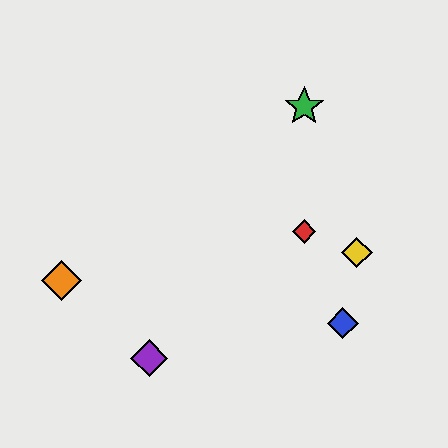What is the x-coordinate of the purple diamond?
The purple diamond is at x≈149.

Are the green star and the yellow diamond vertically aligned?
No, the green star is at x≈304 and the yellow diamond is at x≈357.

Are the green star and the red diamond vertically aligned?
Yes, both are at x≈304.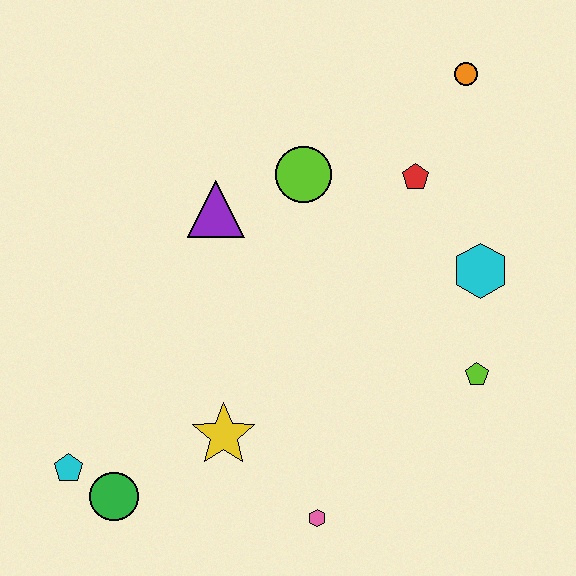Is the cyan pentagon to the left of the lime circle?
Yes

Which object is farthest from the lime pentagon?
The cyan pentagon is farthest from the lime pentagon.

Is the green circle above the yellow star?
No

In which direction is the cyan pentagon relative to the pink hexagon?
The cyan pentagon is to the left of the pink hexagon.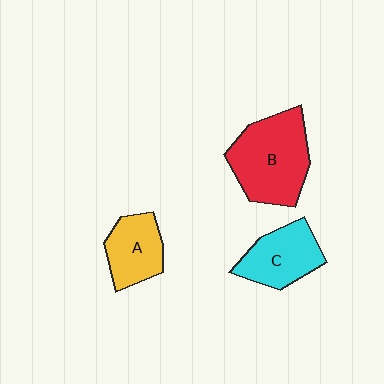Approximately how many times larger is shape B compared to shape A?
Approximately 1.7 times.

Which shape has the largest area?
Shape B (red).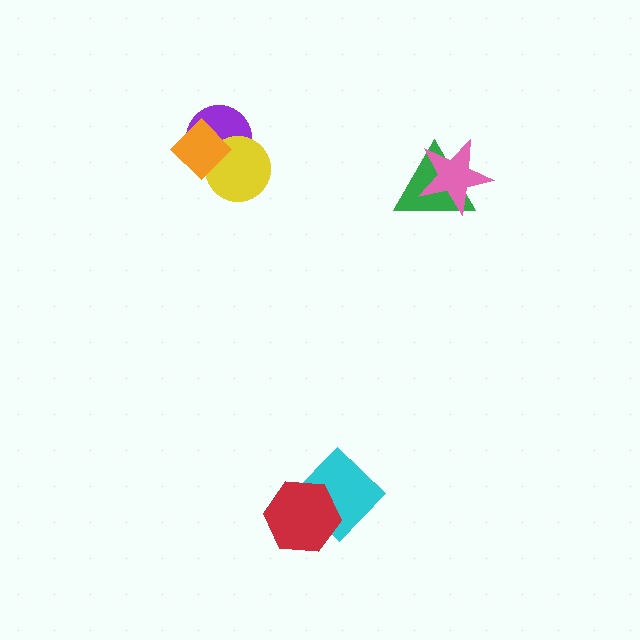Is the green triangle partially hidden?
Yes, it is partially covered by another shape.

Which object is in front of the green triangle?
The pink star is in front of the green triangle.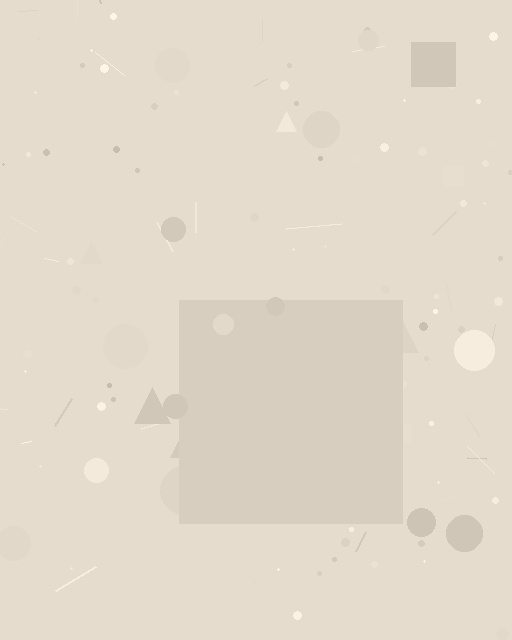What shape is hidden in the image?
A square is hidden in the image.